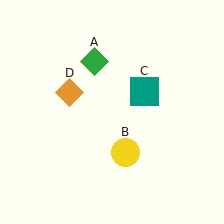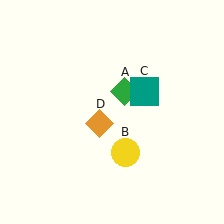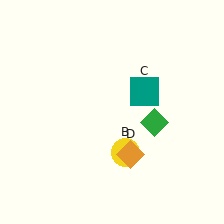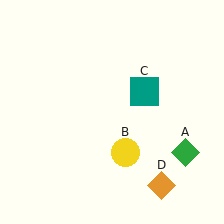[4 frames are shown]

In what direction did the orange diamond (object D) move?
The orange diamond (object D) moved down and to the right.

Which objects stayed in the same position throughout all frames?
Yellow circle (object B) and teal square (object C) remained stationary.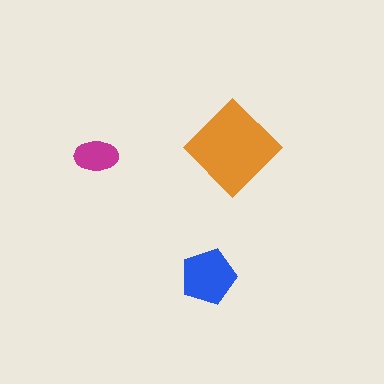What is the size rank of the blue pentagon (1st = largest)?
2nd.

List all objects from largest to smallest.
The orange diamond, the blue pentagon, the magenta ellipse.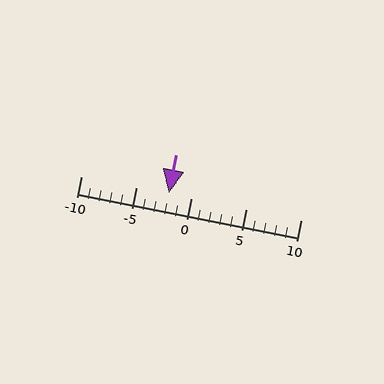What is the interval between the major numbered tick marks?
The major tick marks are spaced 5 units apart.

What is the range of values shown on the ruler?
The ruler shows values from -10 to 10.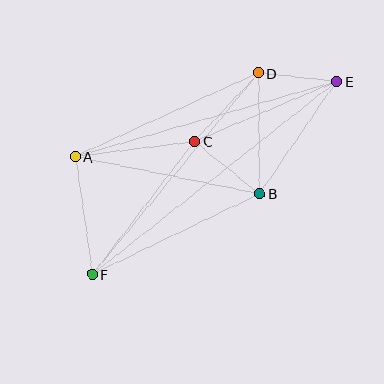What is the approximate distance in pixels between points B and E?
The distance between B and E is approximately 136 pixels.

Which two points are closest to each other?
Points D and E are closest to each other.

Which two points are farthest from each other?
Points E and F are farthest from each other.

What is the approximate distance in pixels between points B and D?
The distance between B and D is approximately 121 pixels.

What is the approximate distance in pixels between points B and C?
The distance between B and C is approximately 84 pixels.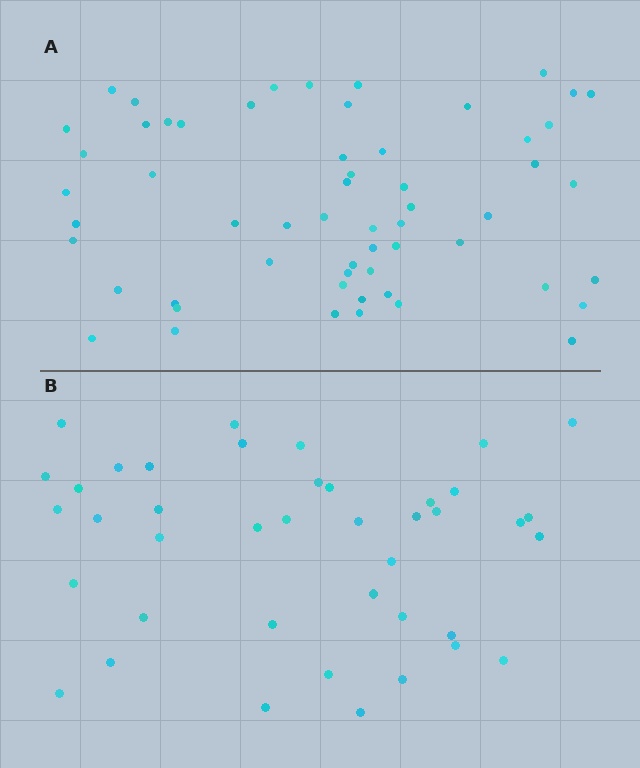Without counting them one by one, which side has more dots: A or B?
Region A (the top region) has more dots.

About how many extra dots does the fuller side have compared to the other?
Region A has approximately 15 more dots than region B.